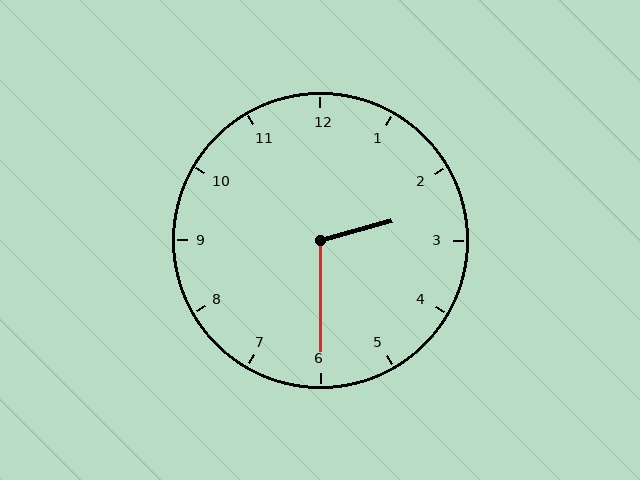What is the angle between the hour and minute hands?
Approximately 105 degrees.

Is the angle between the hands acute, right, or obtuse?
It is obtuse.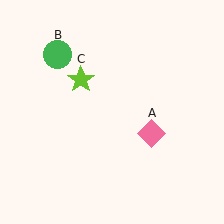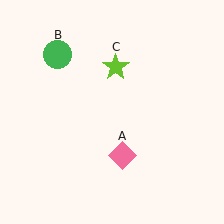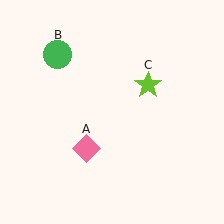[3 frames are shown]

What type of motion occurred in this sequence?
The pink diamond (object A), lime star (object C) rotated clockwise around the center of the scene.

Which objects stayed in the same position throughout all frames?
Green circle (object B) remained stationary.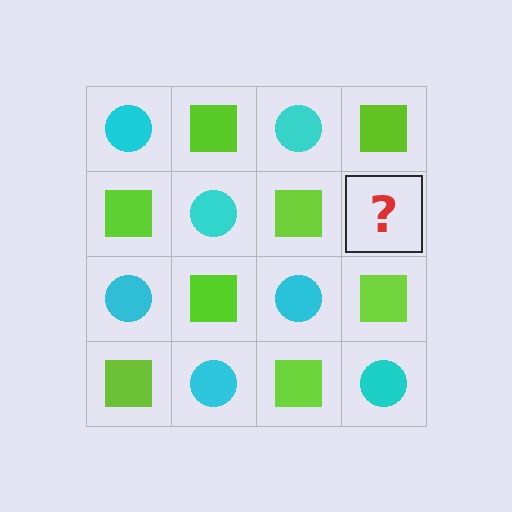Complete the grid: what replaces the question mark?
The question mark should be replaced with a cyan circle.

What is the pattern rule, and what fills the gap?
The rule is that it alternates cyan circle and lime square in a checkerboard pattern. The gap should be filled with a cyan circle.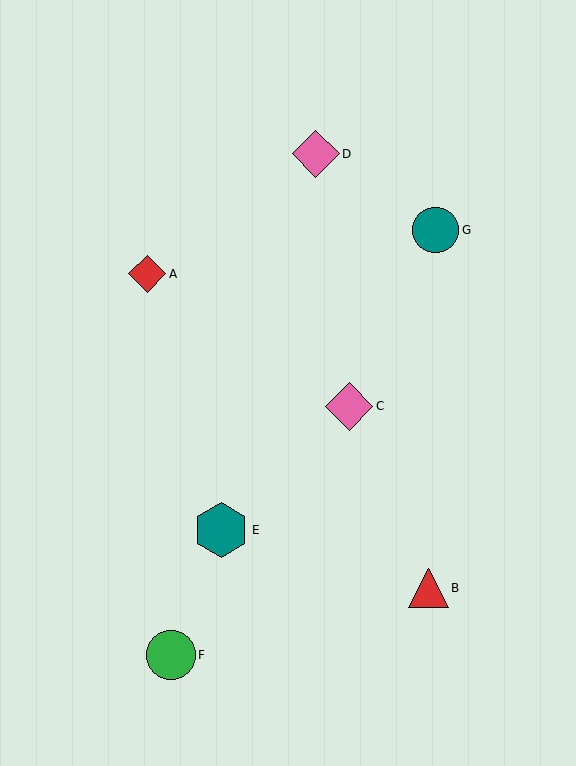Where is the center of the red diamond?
The center of the red diamond is at (147, 274).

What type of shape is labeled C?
Shape C is a pink diamond.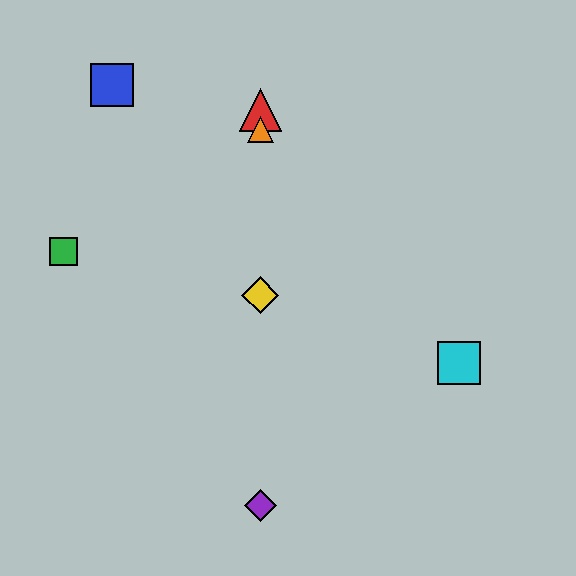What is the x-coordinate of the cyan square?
The cyan square is at x≈459.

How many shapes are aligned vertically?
4 shapes (the red triangle, the yellow diamond, the purple diamond, the orange triangle) are aligned vertically.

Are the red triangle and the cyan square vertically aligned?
No, the red triangle is at x≈260 and the cyan square is at x≈459.